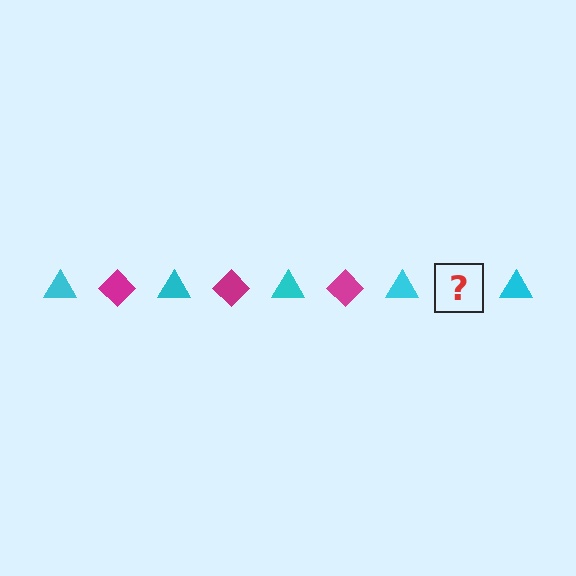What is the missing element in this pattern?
The missing element is a magenta diamond.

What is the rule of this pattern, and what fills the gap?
The rule is that the pattern alternates between cyan triangle and magenta diamond. The gap should be filled with a magenta diamond.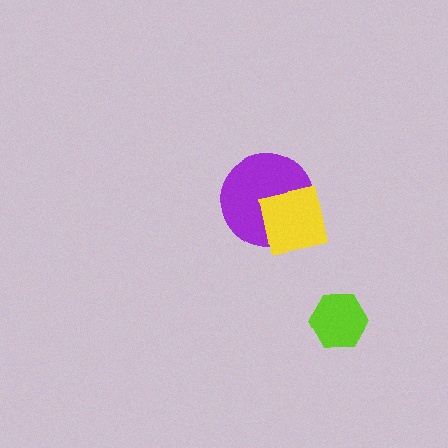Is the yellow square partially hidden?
No, no other shape covers it.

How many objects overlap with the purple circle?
1 object overlaps with the purple circle.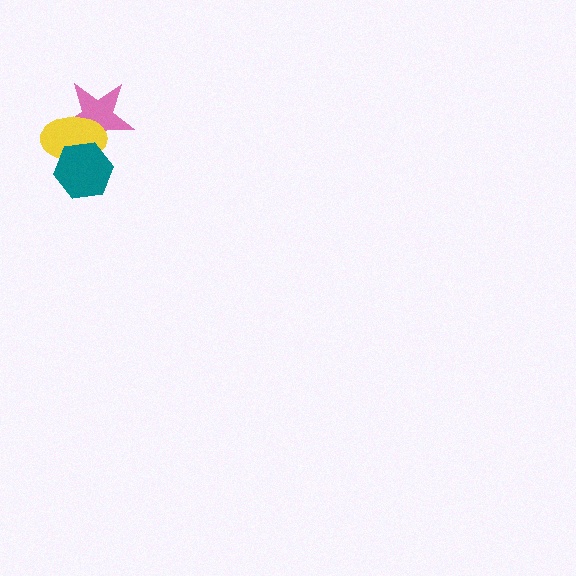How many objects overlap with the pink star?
2 objects overlap with the pink star.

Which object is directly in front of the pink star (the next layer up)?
The yellow ellipse is directly in front of the pink star.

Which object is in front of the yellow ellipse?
The teal hexagon is in front of the yellow ellipse.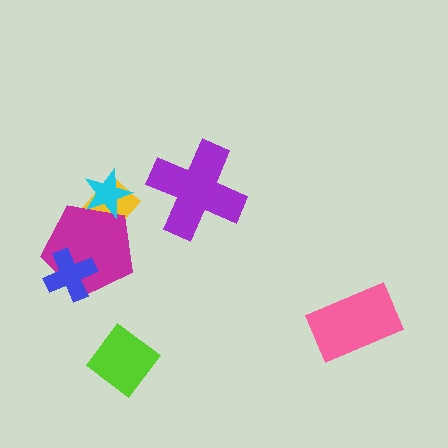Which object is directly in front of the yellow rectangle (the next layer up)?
The magenta pentagon is directly in front of the yellow rectangle.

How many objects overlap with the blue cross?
1 object overlaps with the blue cross.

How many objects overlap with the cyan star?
2 objects overlap with the cyan star.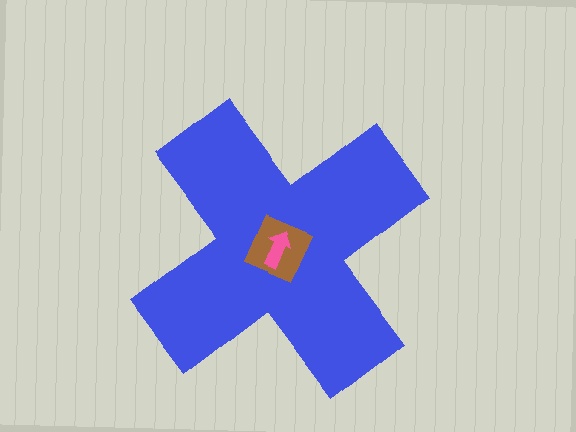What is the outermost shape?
The blue cross.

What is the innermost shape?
The pink arrow.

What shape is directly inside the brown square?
The pink arrow.